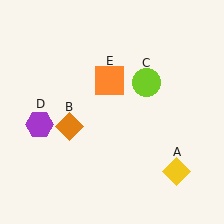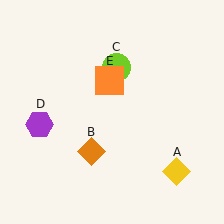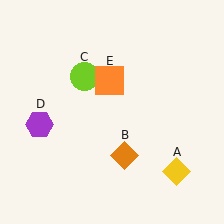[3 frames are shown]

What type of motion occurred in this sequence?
The orange diamond (object B), lime circle (object C) rotated counterclockwise around the center of the scene.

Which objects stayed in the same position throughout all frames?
Yellow diamond (object A) and purple hexagon (object D) and orange square (object E) remained stationary.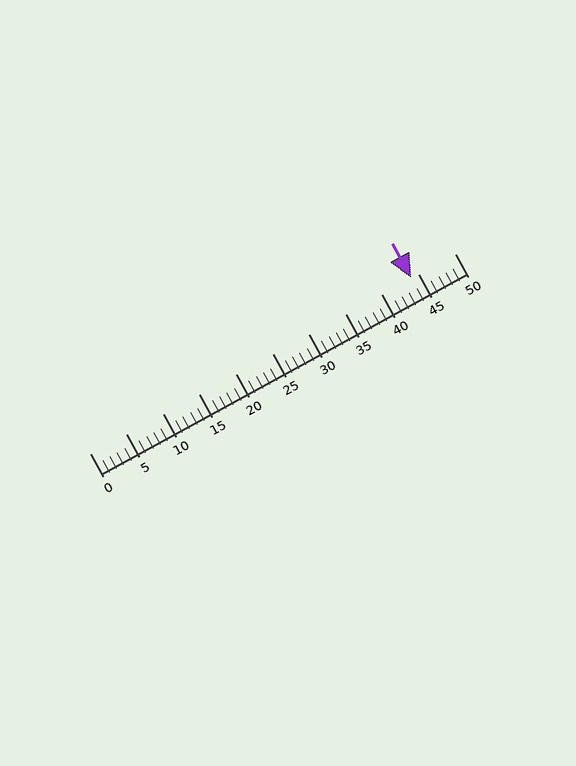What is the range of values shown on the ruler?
The ruler shows values from 0 to 50.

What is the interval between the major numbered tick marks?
The major tick marks are spaced 5 units apart.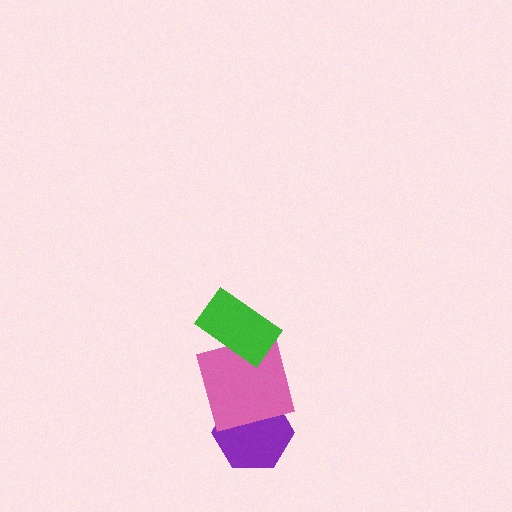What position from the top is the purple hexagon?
The purple hexagon is 3rd from the top.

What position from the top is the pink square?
The pink square is 2nd from the top.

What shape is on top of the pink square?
The green rectangle is on top of the pink square.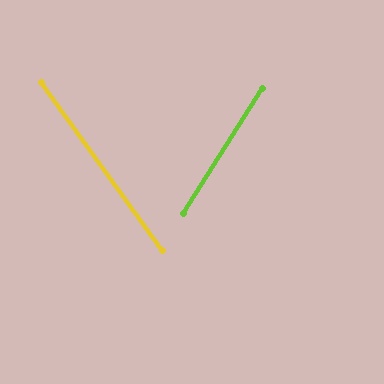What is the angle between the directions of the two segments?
Approximately 68 degrees.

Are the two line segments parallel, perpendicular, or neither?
Neither parallel nor perpendicular — they differ by about 68°.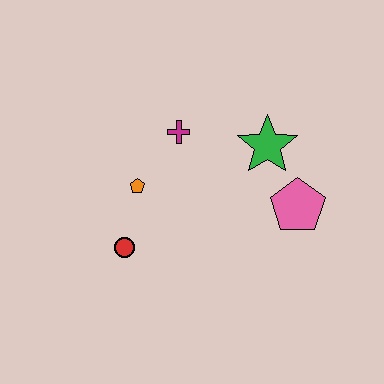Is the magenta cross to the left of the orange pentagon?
No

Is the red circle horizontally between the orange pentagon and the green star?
No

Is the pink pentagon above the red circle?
Yes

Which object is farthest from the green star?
The red circle is farthest from the green star.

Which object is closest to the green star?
The pink pentagon is closest to the green star.